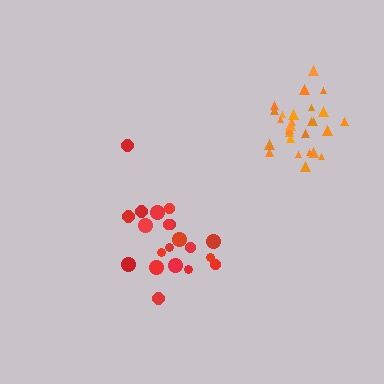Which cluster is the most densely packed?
Orange.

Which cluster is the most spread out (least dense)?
Red.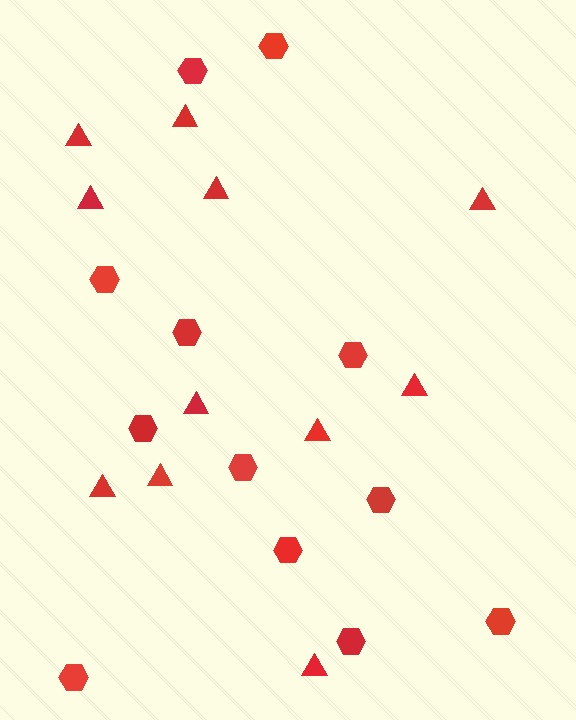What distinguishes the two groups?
There are 2 groups: one group of triangles (11) and one group of hexagons (12).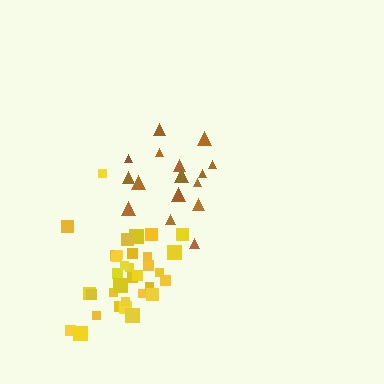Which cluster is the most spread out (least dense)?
Brown.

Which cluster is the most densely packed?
Yellow.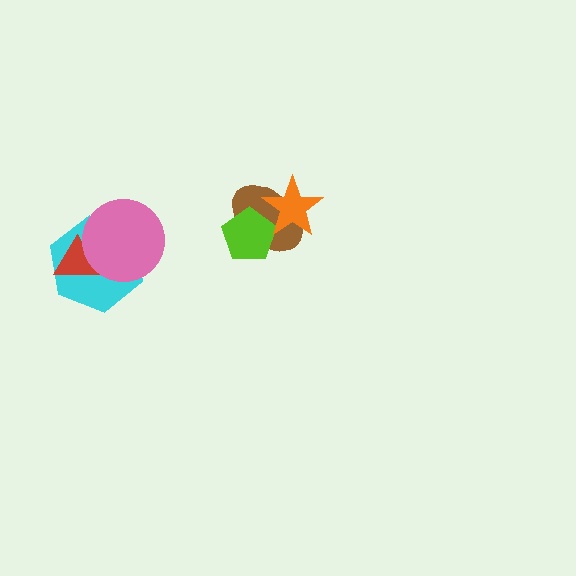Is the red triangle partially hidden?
Yes, it is partially covered by another shape.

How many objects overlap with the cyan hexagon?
2 objects overlap with the cyan hexagon.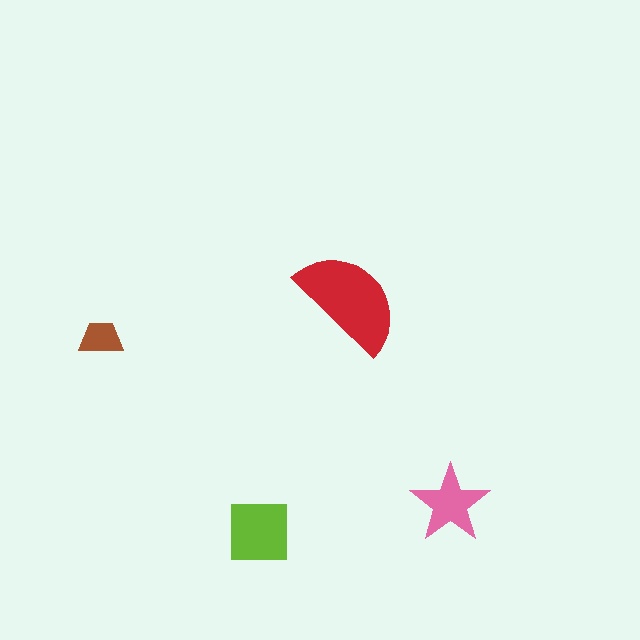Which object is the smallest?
The brown trapezoid.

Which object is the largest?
The red semicircle.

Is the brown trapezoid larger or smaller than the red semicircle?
Smaller.